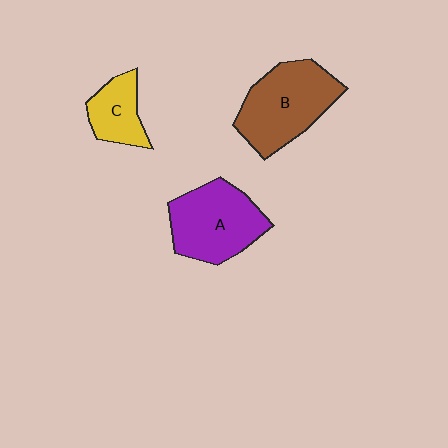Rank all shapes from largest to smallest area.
From largest to smallest: B (brown), A (purple), C (yellow).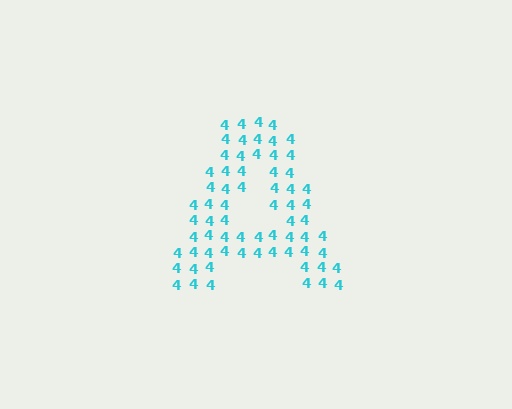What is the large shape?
The large shape is the letter A.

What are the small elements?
The small elements are digit 4's.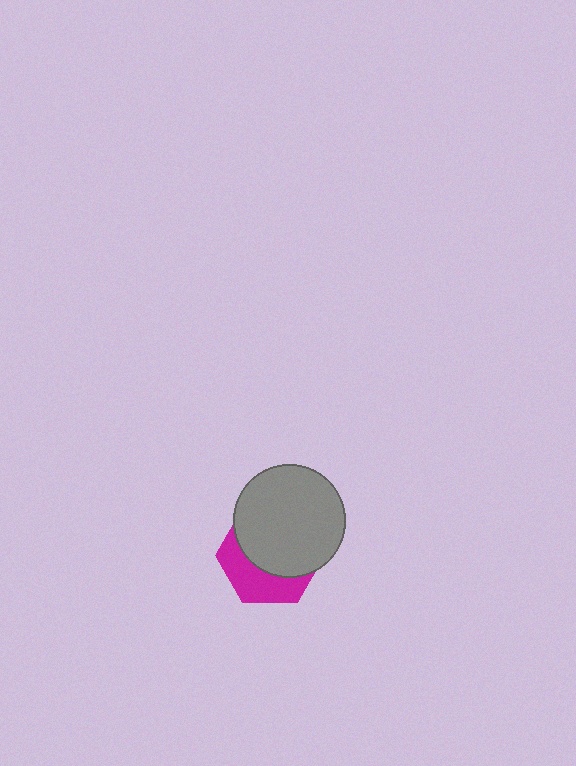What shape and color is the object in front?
The object in front is a gray circle.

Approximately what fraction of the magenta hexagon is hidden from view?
Roughly 61% of the magenta hexagon is hidden behind the gray circle.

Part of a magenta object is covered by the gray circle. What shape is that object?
It is a hexagon.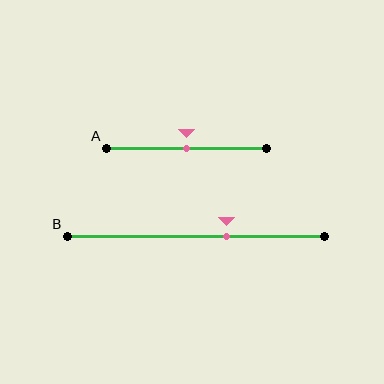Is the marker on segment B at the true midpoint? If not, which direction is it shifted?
No, the marker on segment B is shifted to the right by about 12% of the segment length.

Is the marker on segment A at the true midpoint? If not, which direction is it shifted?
Yes, the marker on segment A is at the true midpoint.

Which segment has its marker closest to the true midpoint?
Segment A has its marker closest to the true midpoint.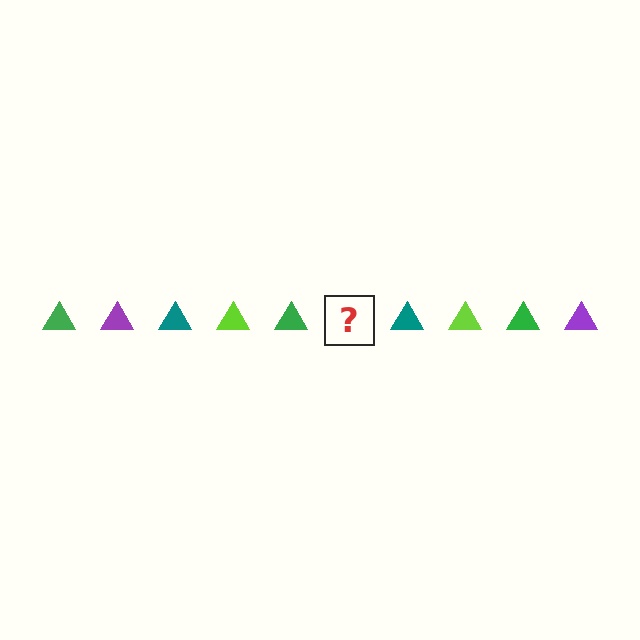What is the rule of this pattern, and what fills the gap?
The rule is that the pattern cycles through green, purple, teal, lime triangles. The gap should be filled with a purple triangle.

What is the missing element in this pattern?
The missing element is a purple triangle.